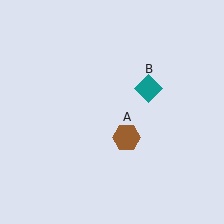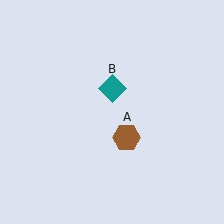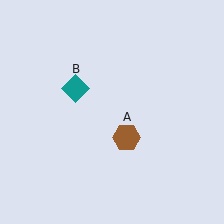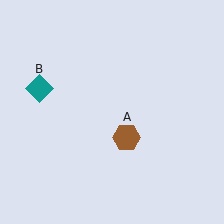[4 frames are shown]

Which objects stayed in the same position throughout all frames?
Brown hexagon (object A) remained stationary.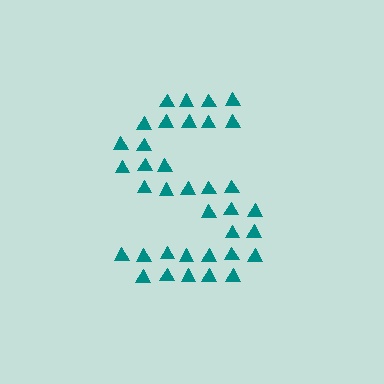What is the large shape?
The large shape is the letter S.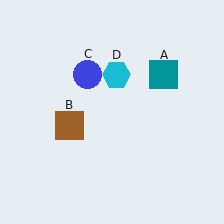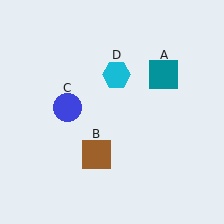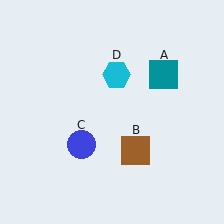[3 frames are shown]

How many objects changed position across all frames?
2 objects changed position: brown square (object B), blue circle (object C).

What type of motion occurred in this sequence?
The brown square (object B), blue circle (object C) rotated counterclockwise around the center of the scene.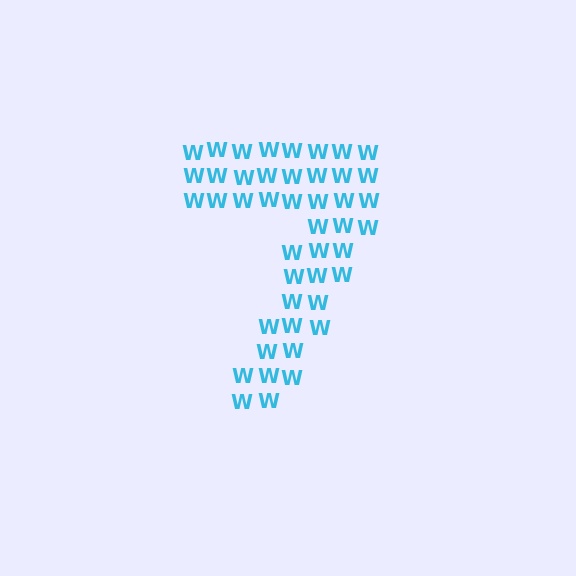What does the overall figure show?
The overall figure shows the digit 7.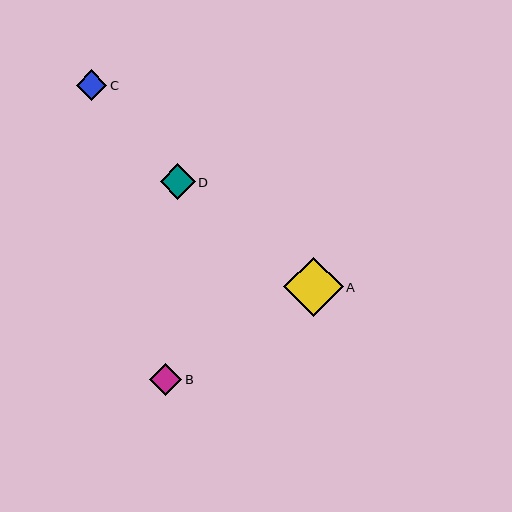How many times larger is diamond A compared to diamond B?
Diamond A is approximately 1.8 times the size of diamond B.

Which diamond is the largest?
Diamond A is the largest with a size of approximately 59 pixels.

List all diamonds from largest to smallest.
From largest to smallest: A, D, B, C.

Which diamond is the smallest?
Diamond C is the smallest with a size of approximately 31 pixels.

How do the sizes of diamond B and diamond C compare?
Diamond B and diamond C are approximately the same size.